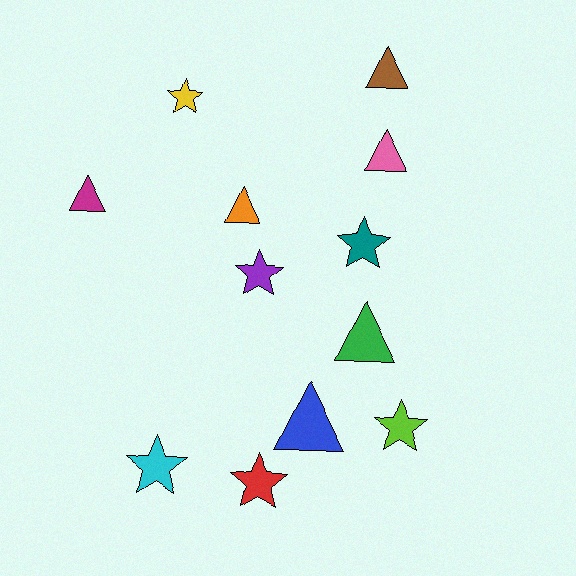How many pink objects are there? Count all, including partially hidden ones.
There is 1 pink object.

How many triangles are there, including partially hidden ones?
There are 6 triangles.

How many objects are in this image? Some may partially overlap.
There are 12 objects.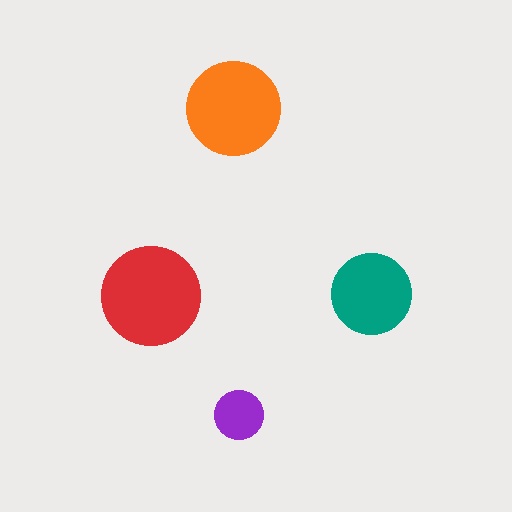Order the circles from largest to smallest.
the red one, the orange one, the teal one, the purple one.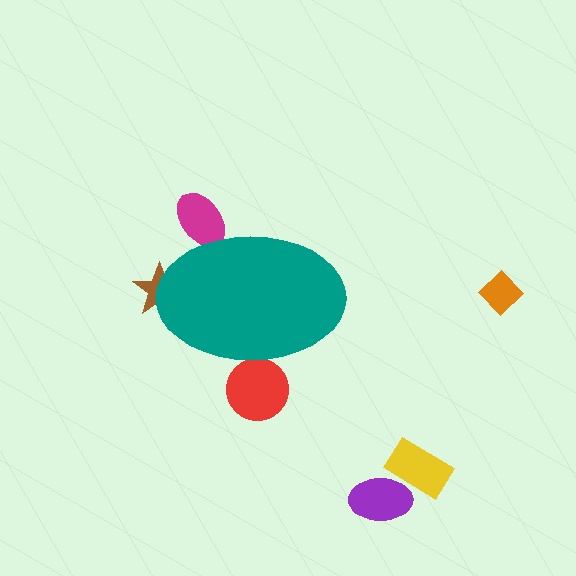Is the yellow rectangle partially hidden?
No, the yellow rectangle is fully visible.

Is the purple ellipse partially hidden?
No, the purple ellipse is fully visible.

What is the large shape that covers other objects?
A teal ellipse.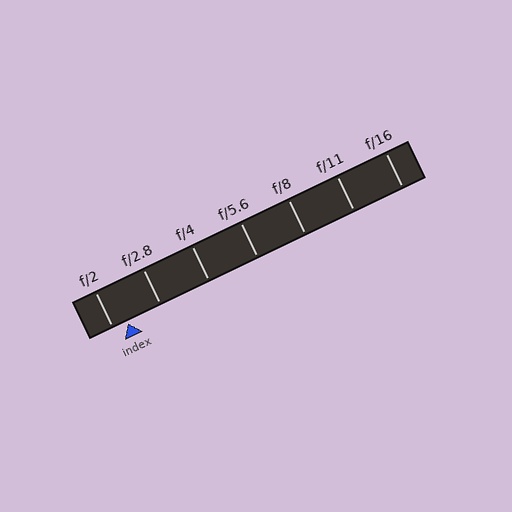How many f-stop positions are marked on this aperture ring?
There are 7 f-stop positions marked.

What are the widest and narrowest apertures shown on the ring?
The widest aperture shown is f/2 and the narrowest is f/16.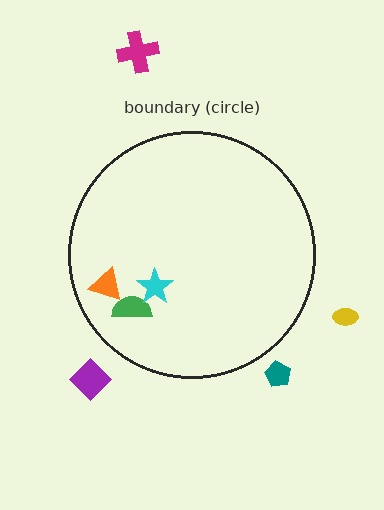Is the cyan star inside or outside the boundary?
Inside.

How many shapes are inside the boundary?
3 inside, 4 outside.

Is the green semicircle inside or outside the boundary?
Inside.